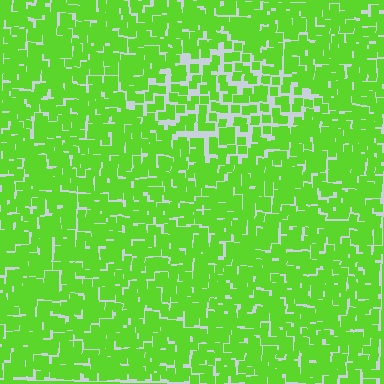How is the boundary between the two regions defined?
The boundary is defined by a change in element density (approximately 1.8x ratio). All elements are the same color, size, and shape.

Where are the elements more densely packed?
The elements are more densely packed outside the diamond boundary.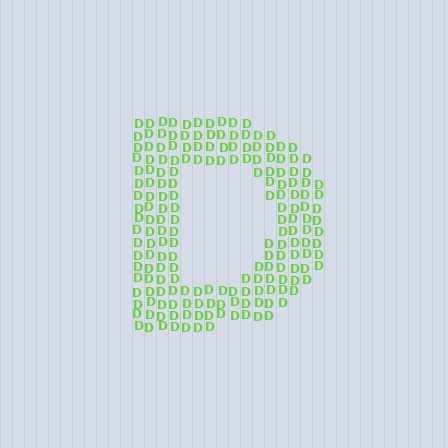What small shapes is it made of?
It is made of small letter D's.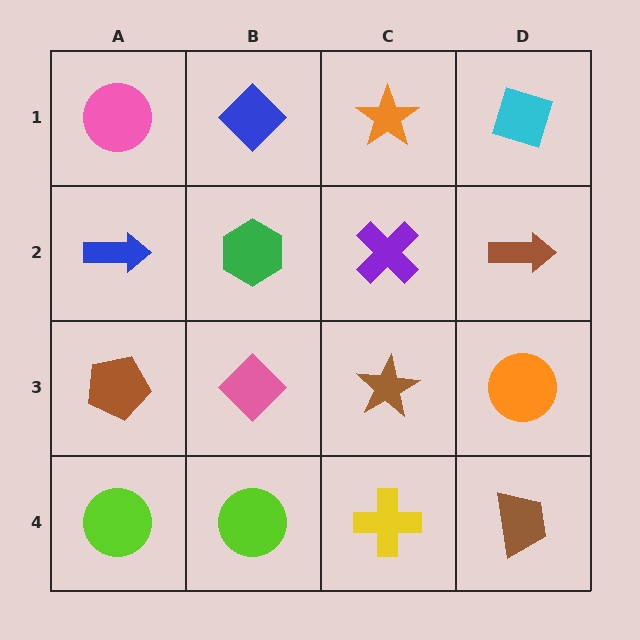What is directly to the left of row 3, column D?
A brown star.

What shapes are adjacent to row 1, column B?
A green hexagon (row 2, column B), a pink circle (row 1, column A), an orange star (row 1, column C).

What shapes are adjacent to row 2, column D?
A cyan diamond (row 1, column D), an orange circle (row 3, column D), a purple cross (row 2, column C).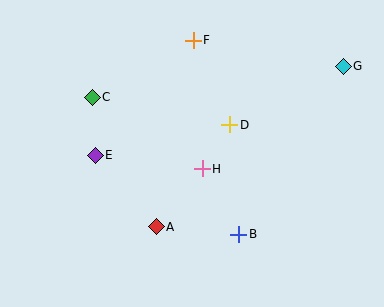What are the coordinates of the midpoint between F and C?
The midpoint between F and C is at (143, 69).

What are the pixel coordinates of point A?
Point A is at (156, 227).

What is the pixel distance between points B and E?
The distance between B and E is 164 pixels.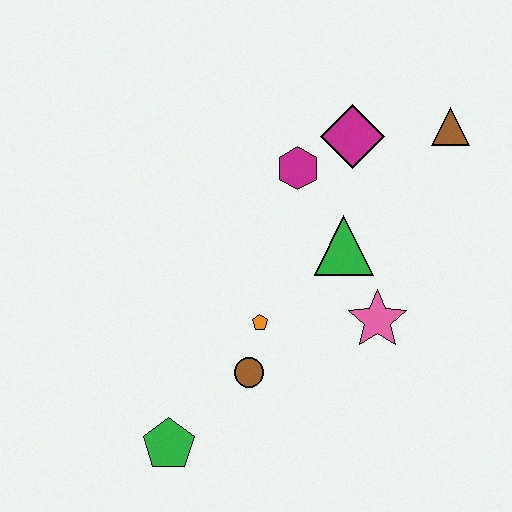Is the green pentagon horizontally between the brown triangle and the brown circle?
No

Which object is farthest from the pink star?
The green pentagon is farthest from the pink star.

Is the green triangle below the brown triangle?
Yes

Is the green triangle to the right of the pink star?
No